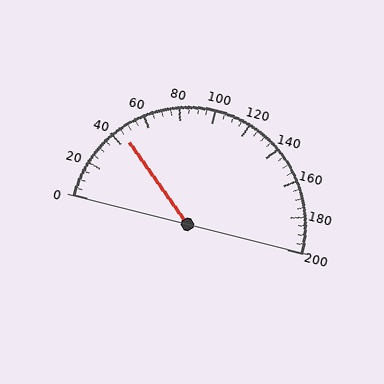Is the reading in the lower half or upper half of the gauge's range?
The reading is in the lower half of the range (0 to 200).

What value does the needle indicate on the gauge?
The needle indicates approximately 45.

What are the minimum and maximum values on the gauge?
The gauge ranges from 0 to 200.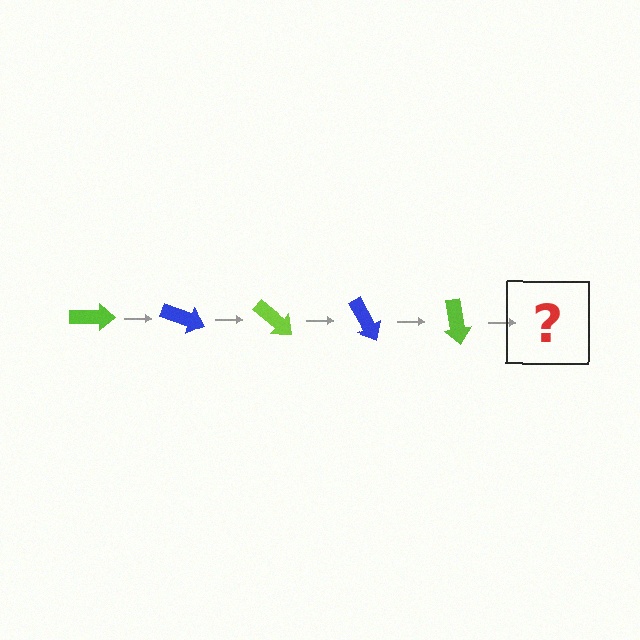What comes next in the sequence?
The next element should be a blue arrow, rotated 100 degrees from the start.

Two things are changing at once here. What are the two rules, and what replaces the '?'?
The two rules are that it rotates 20 degrees each step and the color cycles through lime and blue. The '?' should be a blue arrow, rotated 100 degrees from the start.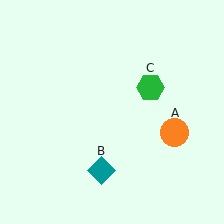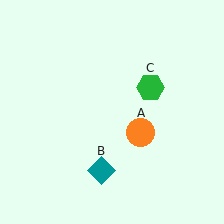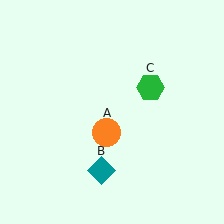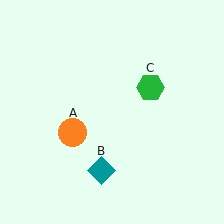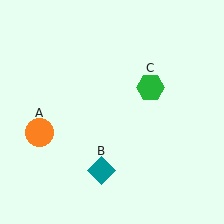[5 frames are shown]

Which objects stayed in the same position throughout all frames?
Teal diamond (object B) and green hexagon (object C) remained stationary.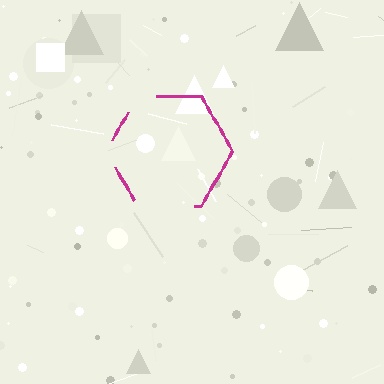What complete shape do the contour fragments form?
The contour fragments form a hexagon.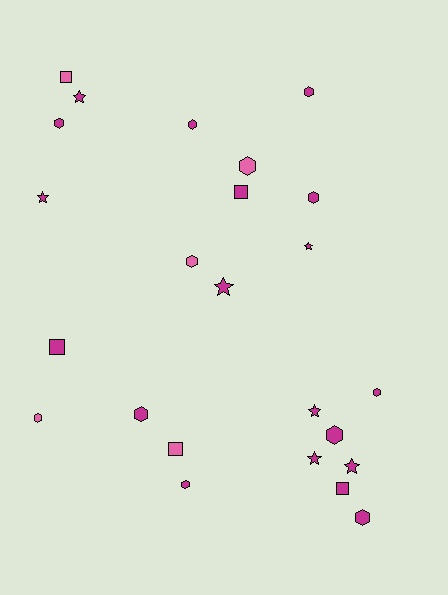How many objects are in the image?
There are 24 objects.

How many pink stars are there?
There are no pink stars.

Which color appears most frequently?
Magenta, with 19 objects.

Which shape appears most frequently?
Hexagon, with 12 objects.